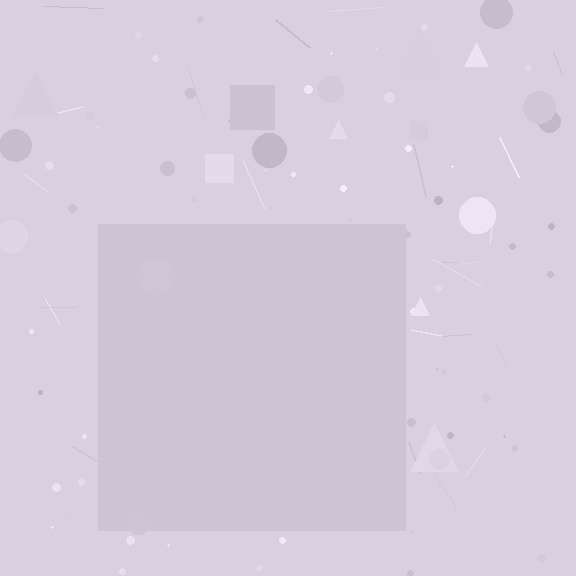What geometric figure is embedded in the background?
A square is embedded in the background.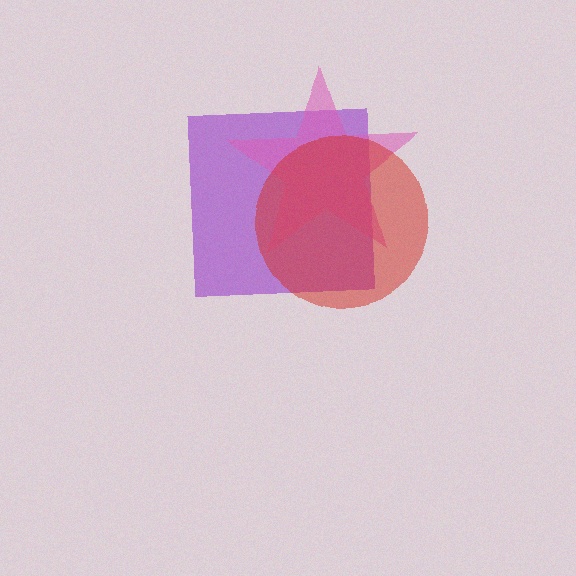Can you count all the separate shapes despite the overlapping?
Yes, there are 3 separate shapes.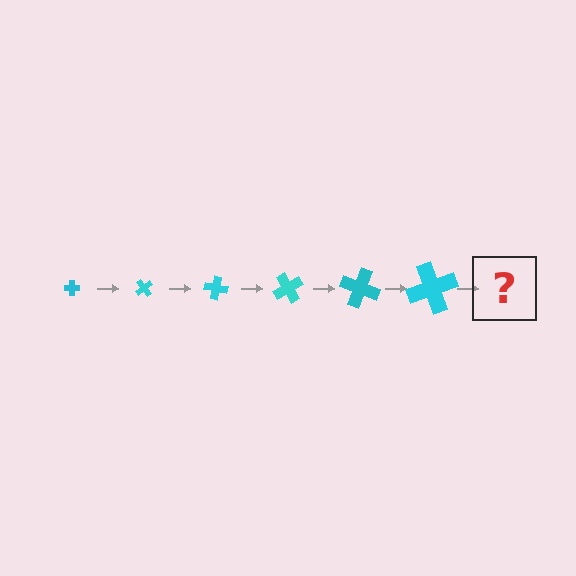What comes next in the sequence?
The next element should be a cross, larger than the previous one and rotated 300 degrees from the start.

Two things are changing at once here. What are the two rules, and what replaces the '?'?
The two rules are that the cross grows larger each step and it rotates 50 degrees each step. The '?' should be a cross, larger than the previous one and rotated 300 degrees from the start.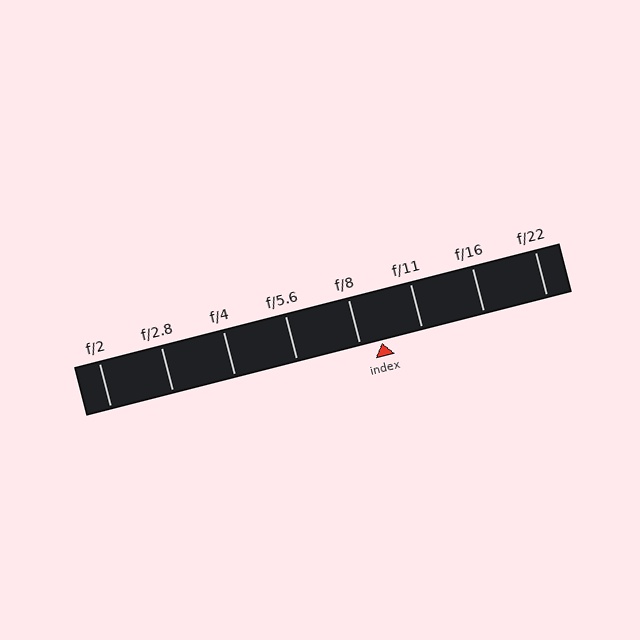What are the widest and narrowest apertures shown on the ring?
The widest aperture shown is f/2 and the narrowest is f/22.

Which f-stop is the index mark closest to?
The index mark is closest to f/8.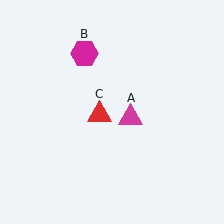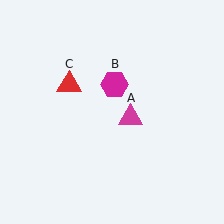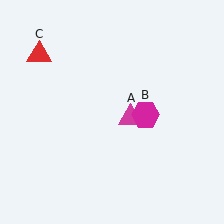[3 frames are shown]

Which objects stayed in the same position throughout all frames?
Magenta triangle (object A) remained stationary.